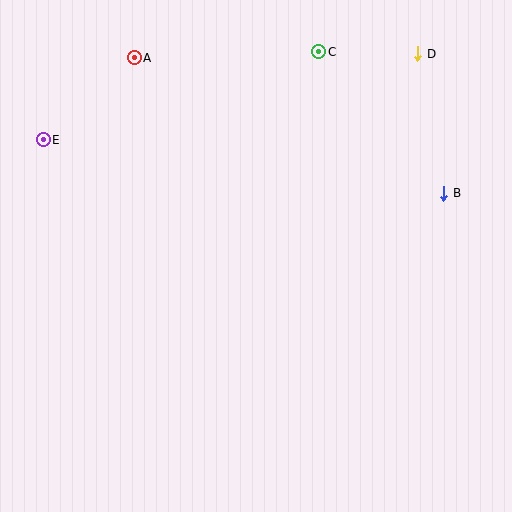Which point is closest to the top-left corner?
Point A is closest to the top-left corner.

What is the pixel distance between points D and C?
The distance between D and C is 99 pixels.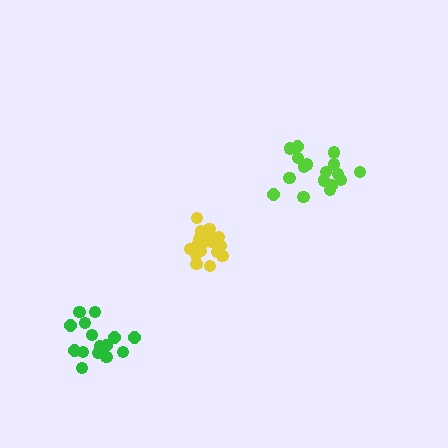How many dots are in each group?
Group 1: 15 dots, Group 2: 17 dots, Group 3: 20 dots (52 total).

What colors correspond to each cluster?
The clusters are colored: green, lime, yellow.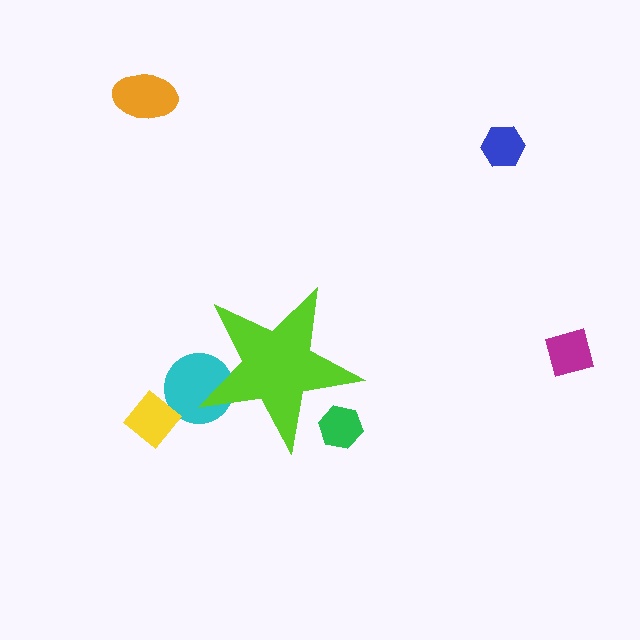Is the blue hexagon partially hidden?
No, the blue hexagon is fully visible.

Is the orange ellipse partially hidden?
No, the orange ellipse is fully visible.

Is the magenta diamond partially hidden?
No, the magenta diamond is fully visible.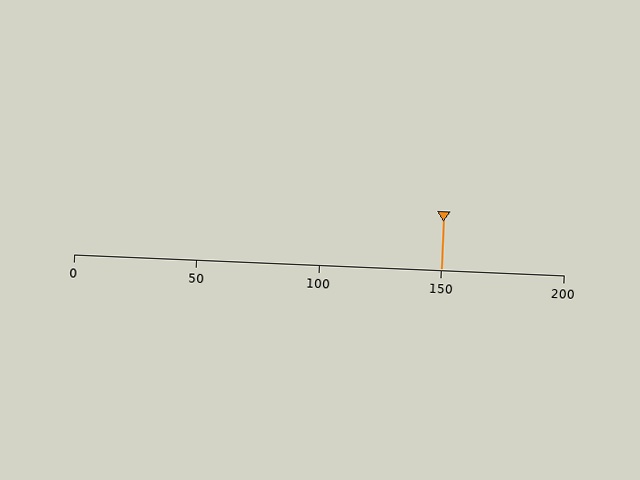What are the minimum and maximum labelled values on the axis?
The axis runs from 0 to 200.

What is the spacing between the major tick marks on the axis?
The major ticks are spaced 50 apart.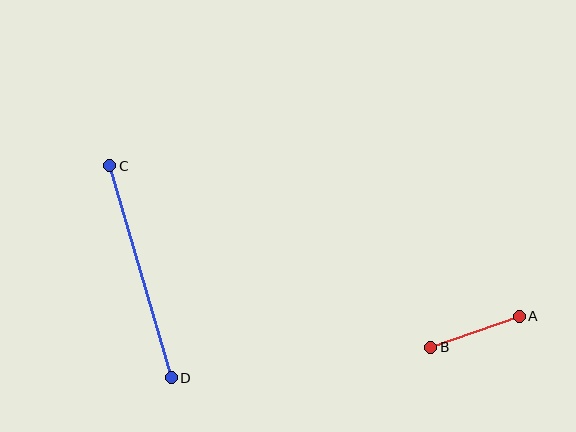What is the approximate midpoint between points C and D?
The midpoint is at approximately (141, 272) pixels.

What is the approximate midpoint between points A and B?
The midpoint is at approximately (475, 332) pixels.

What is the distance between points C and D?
The distance is approximately 221 pixels.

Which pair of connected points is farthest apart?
Points C and D are farthest apart.